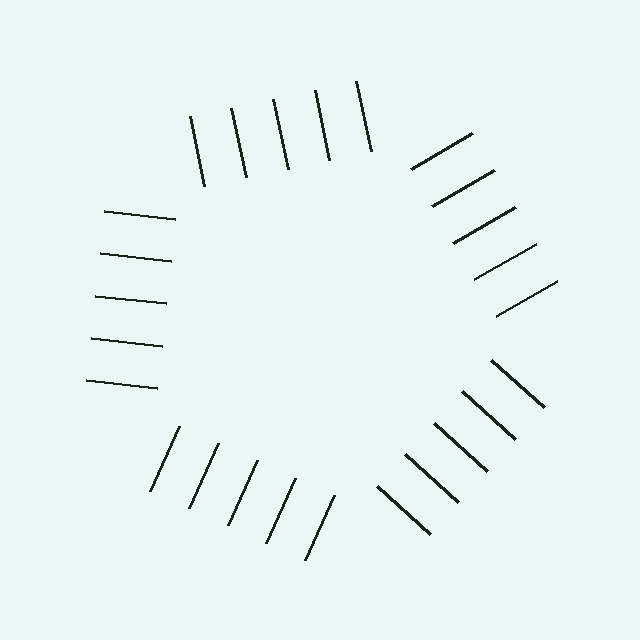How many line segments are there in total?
25 — 5 along each of the 5 edges.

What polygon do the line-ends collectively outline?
An illusory pentagon — the line segments terminate on its edges but no continuous stroke is drawn.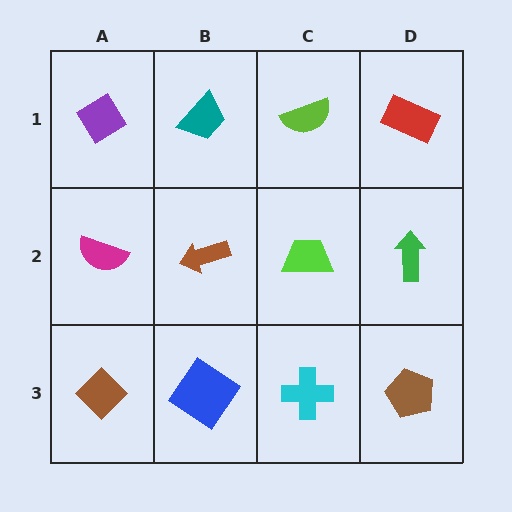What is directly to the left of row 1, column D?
A lime semicircle.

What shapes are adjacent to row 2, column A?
A purple diamond (row 1, column A), a brown diamond (row 3, column A), a brown arrow (row 2, column B).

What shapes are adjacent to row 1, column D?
A green arrow (row 2, column D), a lime semicircle (row 1, column C).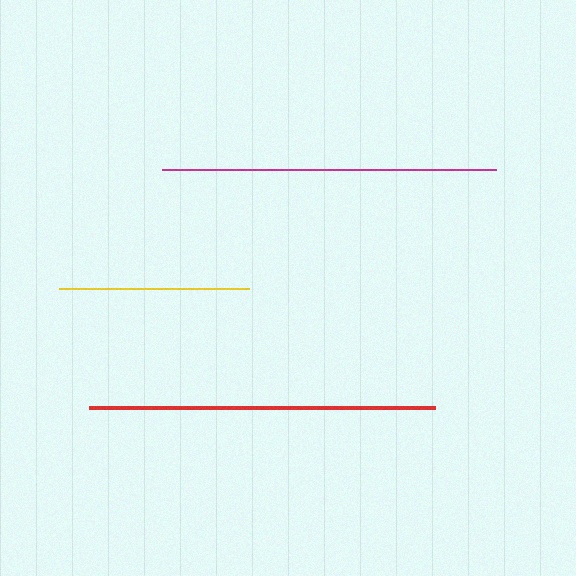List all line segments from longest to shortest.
From longest to shortest: red, magenta, yellow.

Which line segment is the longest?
The red line is the longest at approximately 346 pixels.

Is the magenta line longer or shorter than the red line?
The red line is longer than the magenta line.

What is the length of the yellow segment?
The yellow segment is approximately 190 pixels long.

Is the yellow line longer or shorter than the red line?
The red line is longer than the yellow line.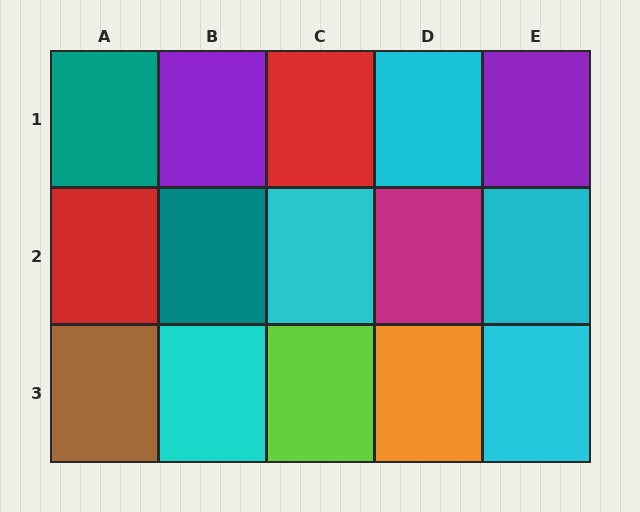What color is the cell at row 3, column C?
Lime.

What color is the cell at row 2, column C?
Cyan.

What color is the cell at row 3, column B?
Cyan.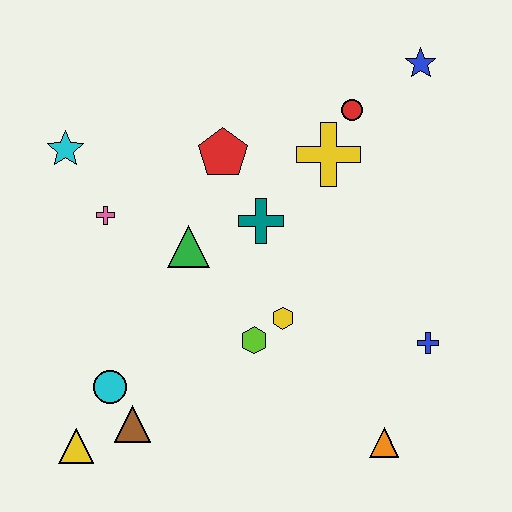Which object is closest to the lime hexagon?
The yellow hexagon is closest to the lime hexagon.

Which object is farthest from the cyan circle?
The blue star is farthest from the cyan circle.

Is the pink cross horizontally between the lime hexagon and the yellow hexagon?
No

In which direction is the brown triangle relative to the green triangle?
The brown triangle is below the green triangle.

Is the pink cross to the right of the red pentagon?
No